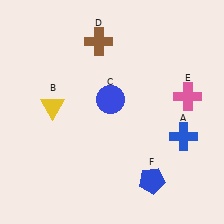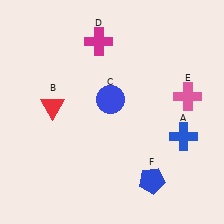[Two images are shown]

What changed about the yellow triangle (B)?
In Image 1, B is yellow. In Image 2, it changed to red.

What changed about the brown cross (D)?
In Image 1, D is brown. In Image 2, it changed to magenta.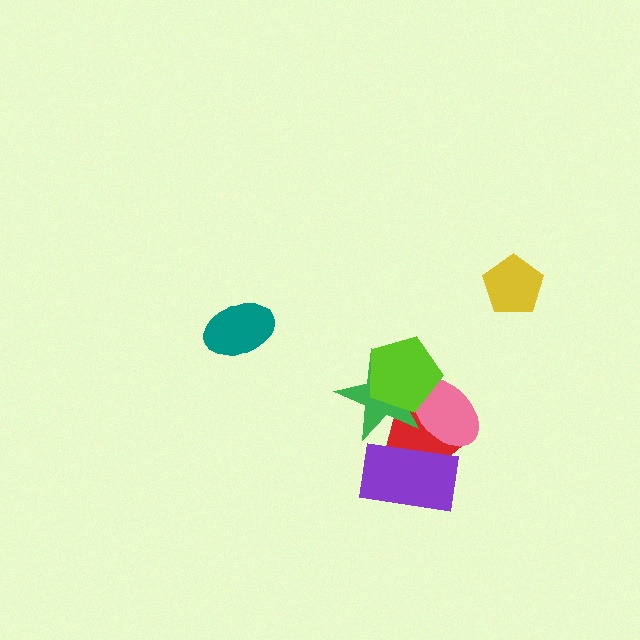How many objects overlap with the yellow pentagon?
0 objects overlap with the yellow pentagon.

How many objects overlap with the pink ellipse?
4 objects overlap with the pink ellipse.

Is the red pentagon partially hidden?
Yes, it is partially covered by another shape.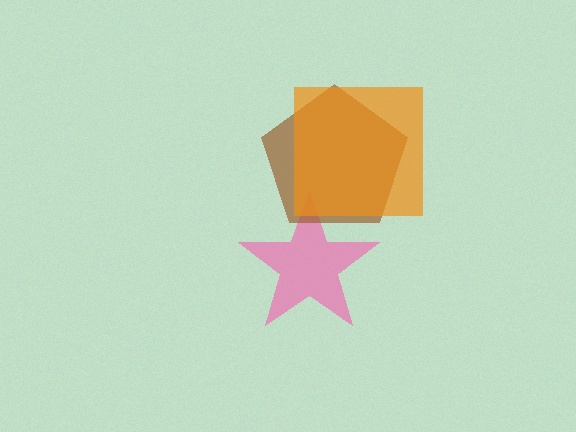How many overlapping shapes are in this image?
There are 3 overlapping shapes in the image.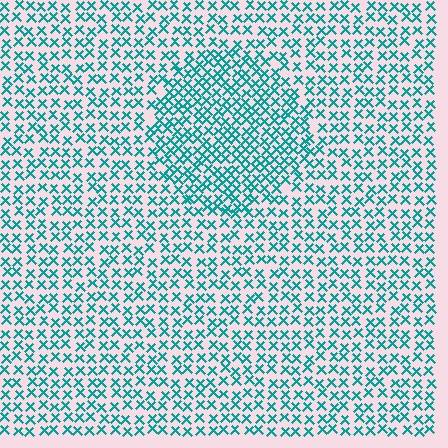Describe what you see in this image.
The image contains small teal elements arranged at two different densities. A circle-shaped region is visible where the elements are more densely packed than the surrounding area.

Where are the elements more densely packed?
The elements are more densely packed inside the circle boundary.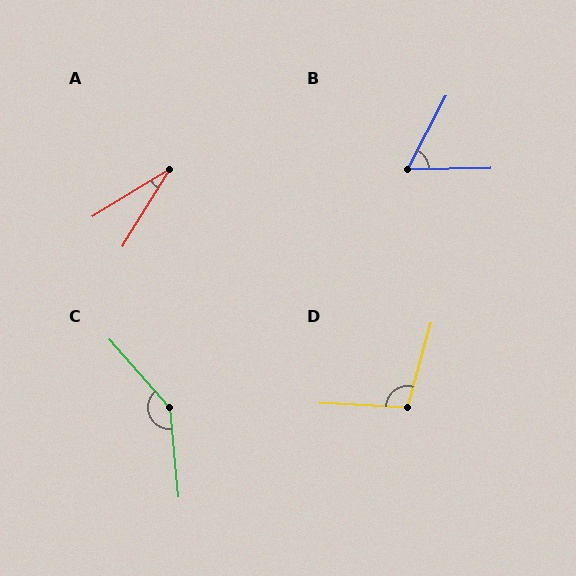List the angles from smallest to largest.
A (27°), B (61°), D (103°), C (144°).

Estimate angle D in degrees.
Approximately 103 degrees.